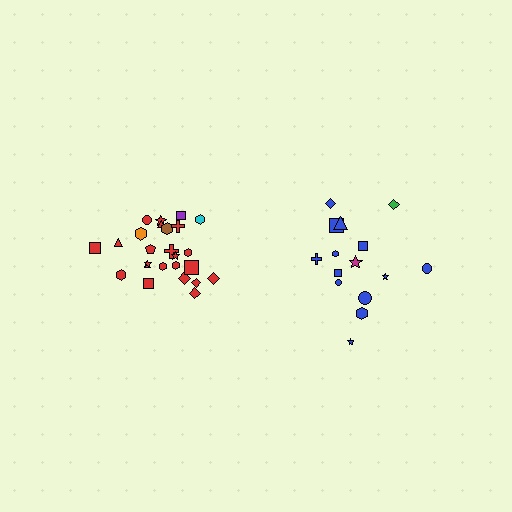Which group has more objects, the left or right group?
The left group.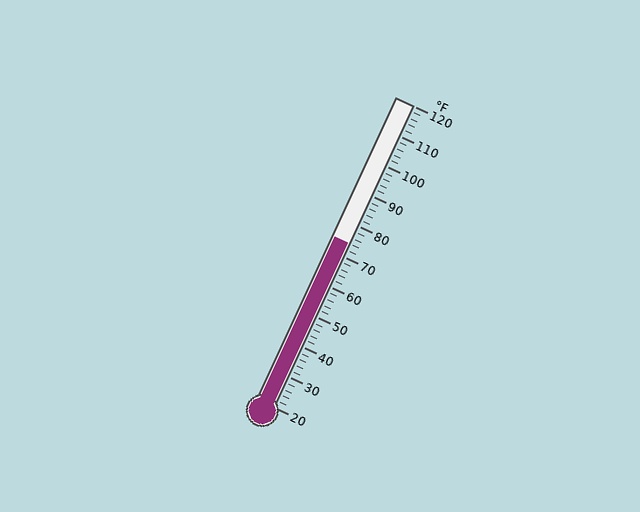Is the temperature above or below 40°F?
The temperature is above 40°F.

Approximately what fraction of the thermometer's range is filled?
The thermometer is filled to approximately 55% of its range.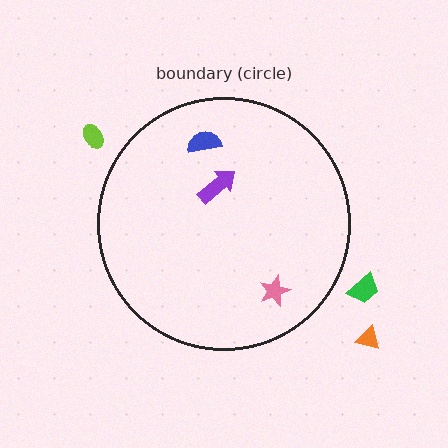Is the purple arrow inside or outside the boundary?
Inside.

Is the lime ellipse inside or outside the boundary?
Outside.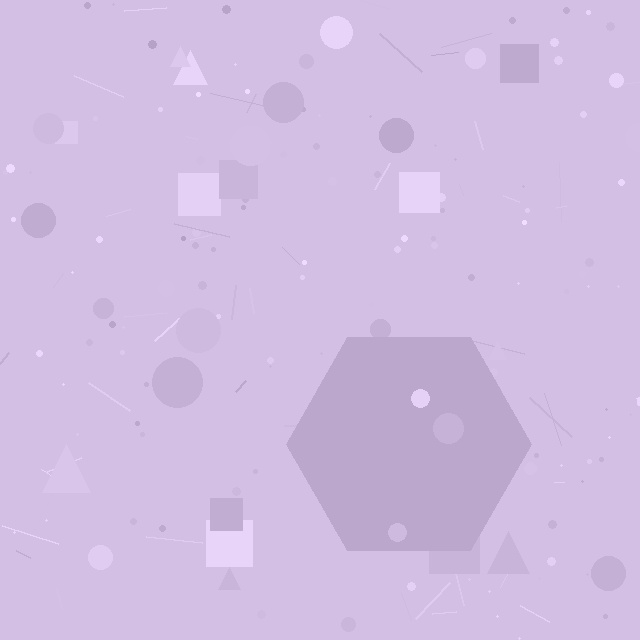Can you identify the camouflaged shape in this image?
The camouflaged shape is a hexagon.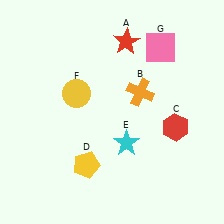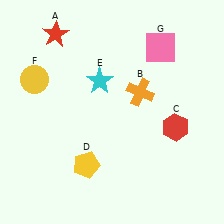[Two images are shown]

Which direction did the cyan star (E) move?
The cyan star (E) moved up.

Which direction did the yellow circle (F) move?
The yellow circle (F) moved left.